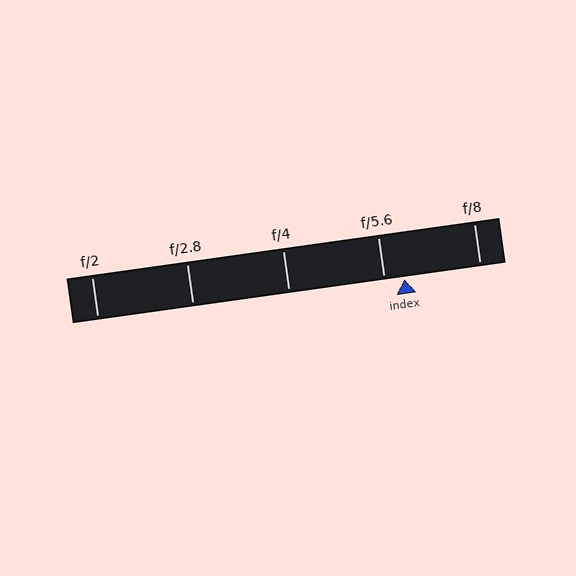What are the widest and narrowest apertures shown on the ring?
The widest aperture shown is f/2 and the narrowest is f/8.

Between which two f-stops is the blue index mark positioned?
The index mark is between f/5.6 and f/8.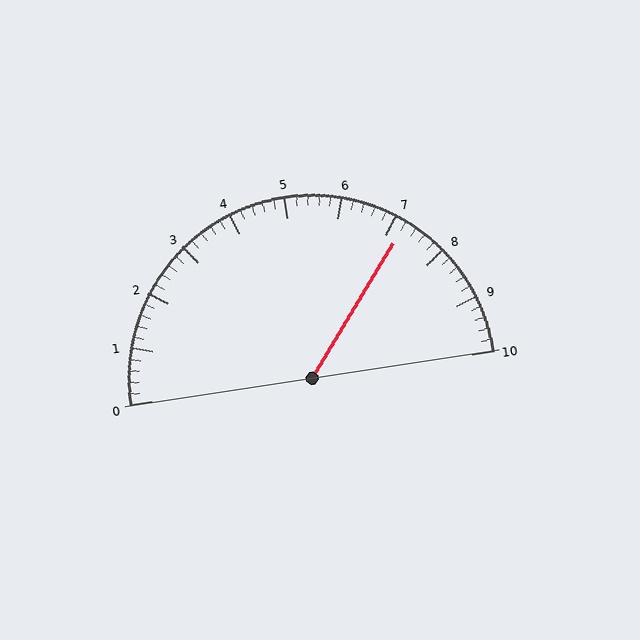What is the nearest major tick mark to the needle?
The nearest major tick mark is 7.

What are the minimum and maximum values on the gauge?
The gauge ranges from 0 to 10.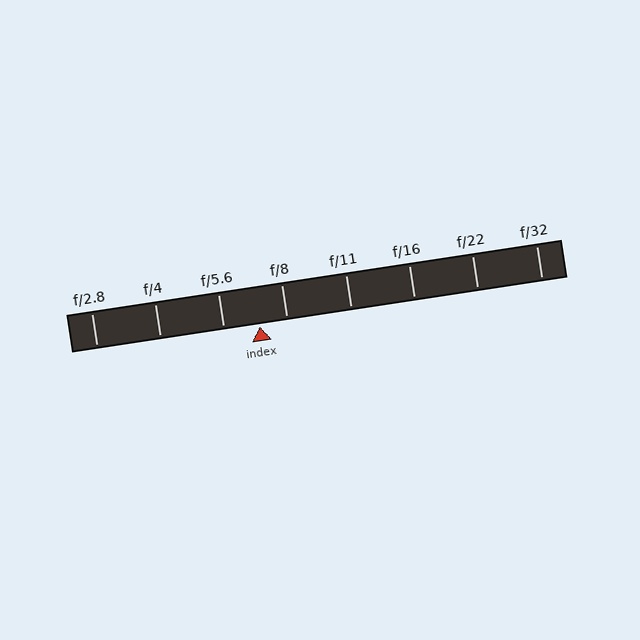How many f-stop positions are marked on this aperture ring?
There are 8 f-stop positions marked.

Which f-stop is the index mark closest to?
The index mark is closest to f/8.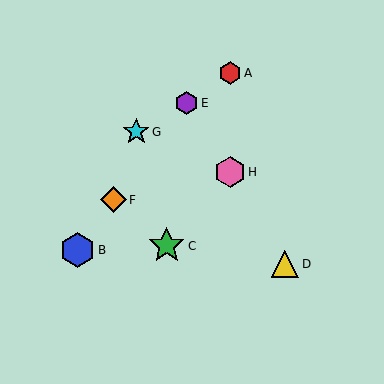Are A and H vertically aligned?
Yes, both are at x≈230.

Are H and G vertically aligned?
No, H is at x≈230 and G is at x≈136.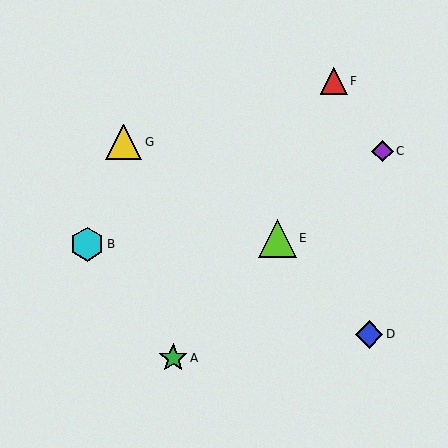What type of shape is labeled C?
Shape C is a purple diamond.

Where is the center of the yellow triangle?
The center of the yellow triangle is at (124, 142).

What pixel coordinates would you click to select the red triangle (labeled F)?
Click at (334, 81) to select the red triangle F.